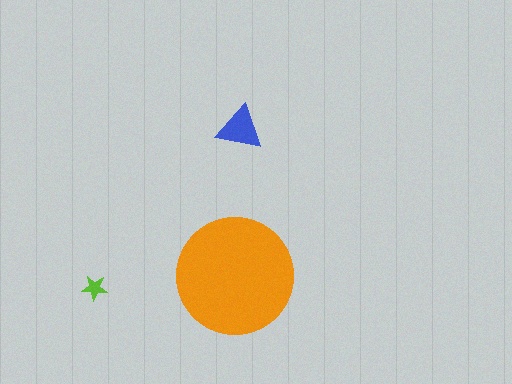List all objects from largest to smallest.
The orange circle, the blue triangle, the lime star.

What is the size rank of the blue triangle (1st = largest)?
2nd.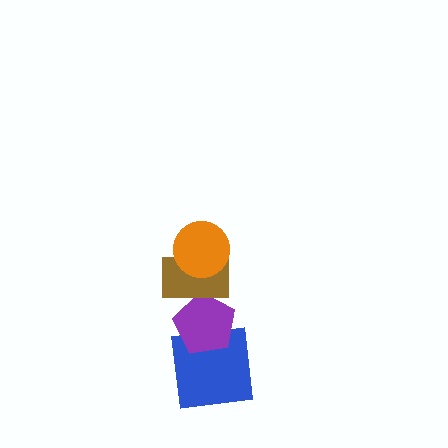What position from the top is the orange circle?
The orange circle is 1st from the top.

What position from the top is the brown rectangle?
The brown rectangle is 2nd from the top.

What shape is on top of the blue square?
The purple pentagon is on top of the blue square.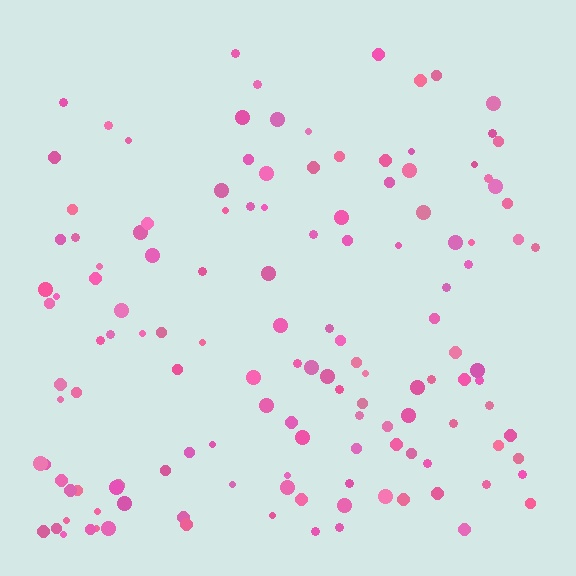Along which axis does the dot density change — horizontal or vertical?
Vertical.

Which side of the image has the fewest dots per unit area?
The top.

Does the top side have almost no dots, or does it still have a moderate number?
Still a moderate number, just noticeably fewer than the bottom.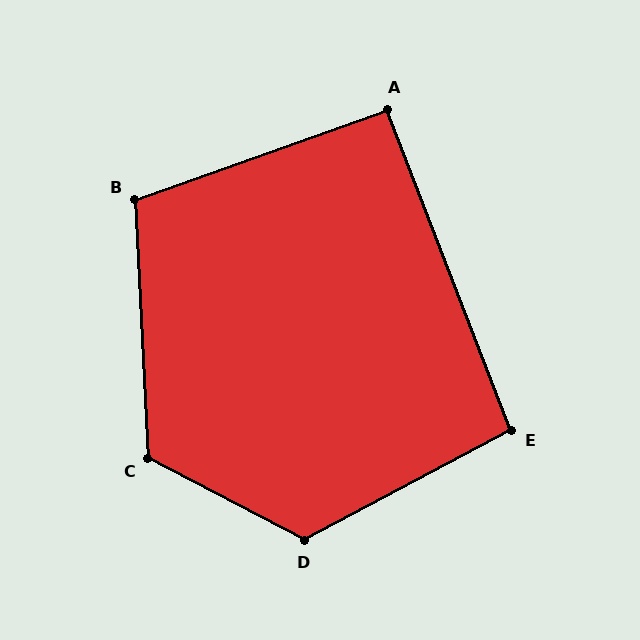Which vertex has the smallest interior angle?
A, at approximately 91 degrees.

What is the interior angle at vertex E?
Approximately 97 degrees (obtuse).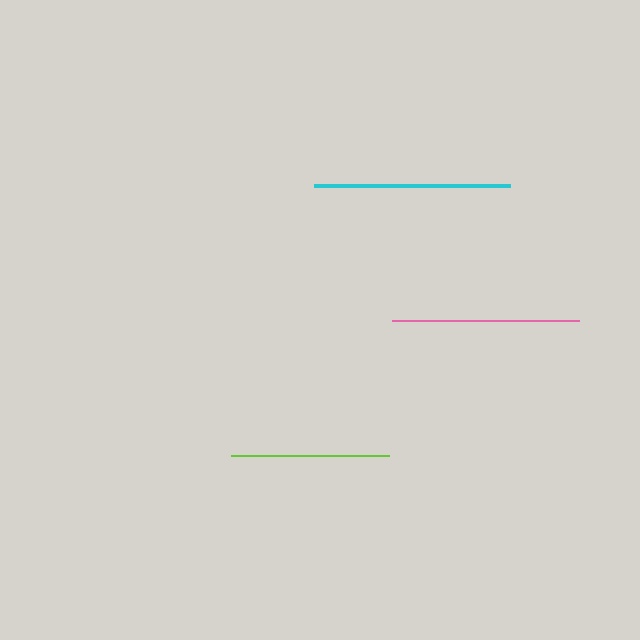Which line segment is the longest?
The cyan line is the longest at approximately 196 pixels.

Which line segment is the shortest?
The lime line is the shortest at approximately 158 pixels.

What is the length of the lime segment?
The lime segment is approximately 158 pixels long.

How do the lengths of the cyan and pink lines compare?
The cyan and pink lines are approximately the same length.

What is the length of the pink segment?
The pink segment is approximately 187 pixels long.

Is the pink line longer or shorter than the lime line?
The pink line is longer than the lime line.